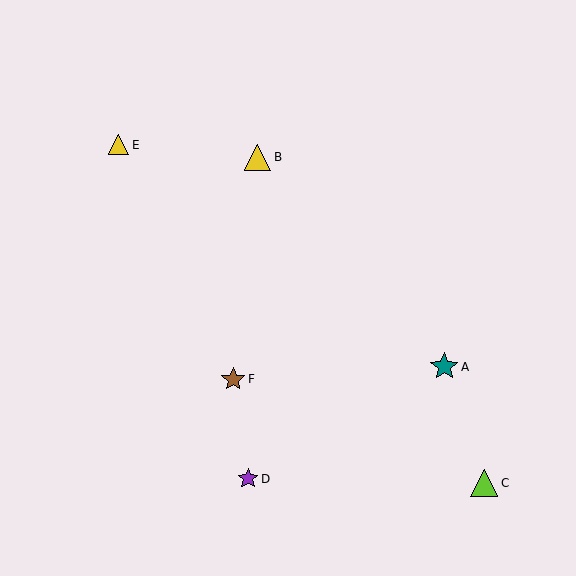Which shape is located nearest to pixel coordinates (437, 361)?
The teal star (labeled A) at (444, 367) is nearest to that location.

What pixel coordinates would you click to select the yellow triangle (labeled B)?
Click at (258, 157) to select the yellow triangle B.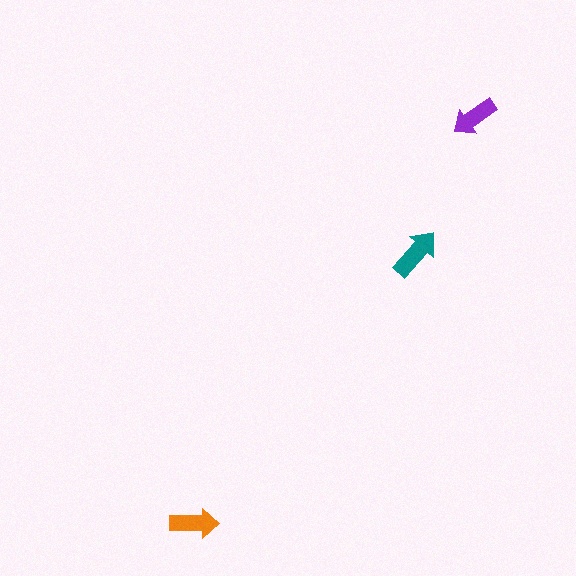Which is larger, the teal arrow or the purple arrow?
The teal one.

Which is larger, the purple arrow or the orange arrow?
The orange one.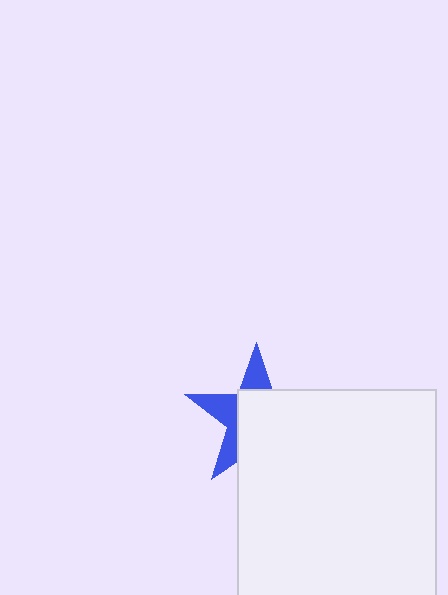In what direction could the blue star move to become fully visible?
The blue star could move toward the upper-left. That would shift it out from behind the white rectangle entirely.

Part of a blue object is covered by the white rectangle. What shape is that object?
It is a star.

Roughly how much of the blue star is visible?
A small part of it is visible (roughly 38%).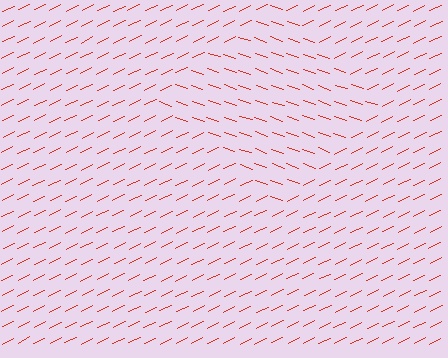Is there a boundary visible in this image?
Yes, there is a texture boundary formed by a change in line orientation.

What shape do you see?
I see a diamond.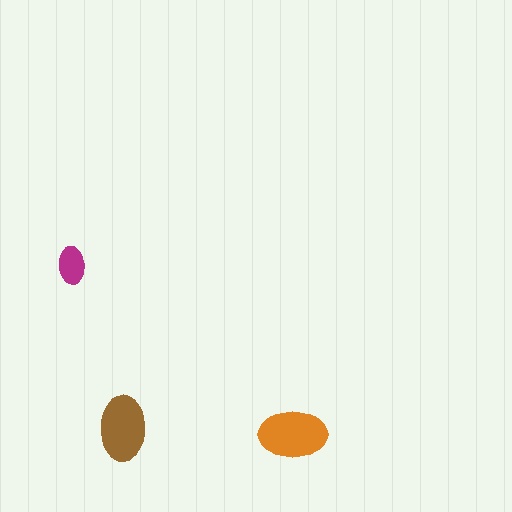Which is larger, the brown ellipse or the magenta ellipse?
The brown one.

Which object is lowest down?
The orange ellipse is bottommost.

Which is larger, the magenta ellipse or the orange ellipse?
The orange one.